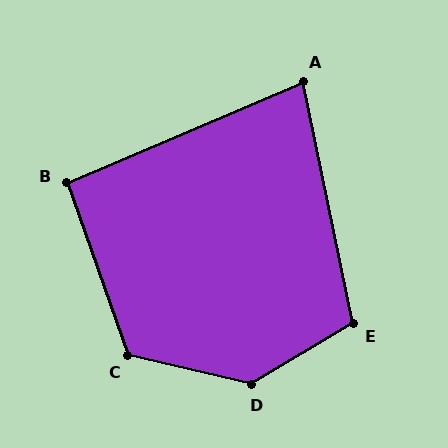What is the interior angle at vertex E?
Approximately 110 degrees (obtuse).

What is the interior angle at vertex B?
Approximately 93 degrees (approximately right).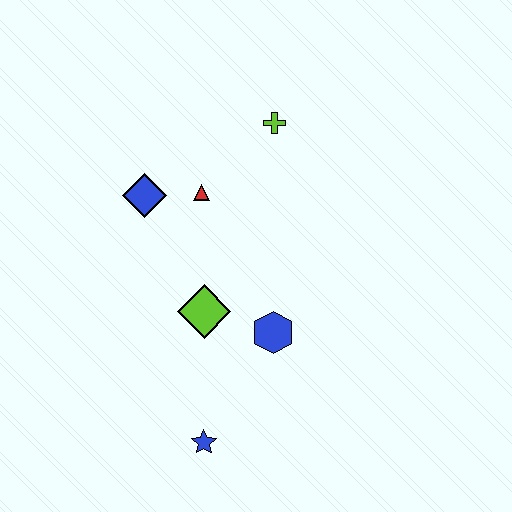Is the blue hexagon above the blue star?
Yes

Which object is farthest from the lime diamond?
The lime cross is farthest from the lime diamond.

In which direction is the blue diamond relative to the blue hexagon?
The blue diamond is above the blue hexagon.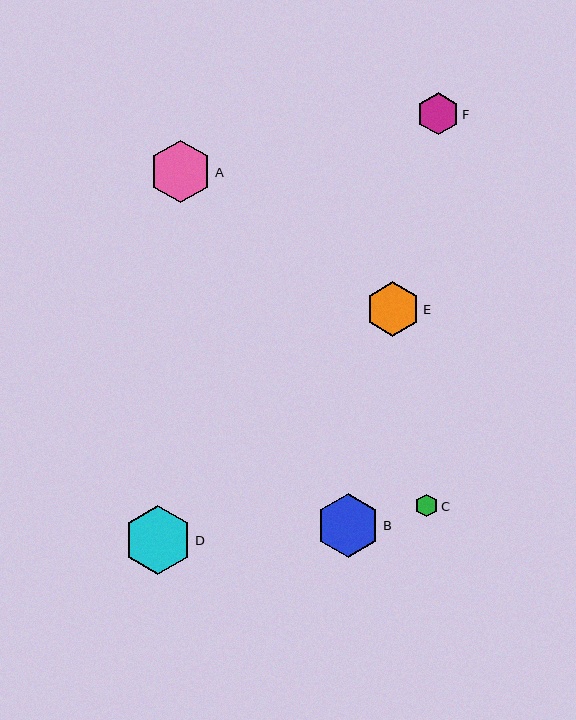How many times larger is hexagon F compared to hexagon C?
Hexagon F is approximately 1.8 times the size of hexagon C.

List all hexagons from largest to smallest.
From largest to smallest: D, B, A, E, F, C.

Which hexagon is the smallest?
Hexagon C is the smallest with a size of approximately 23 pixels.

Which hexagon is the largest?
Hexagon D is the largest with a size of approximately 68 pixels.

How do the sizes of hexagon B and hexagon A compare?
Hexagon B and hexagon A are approximately the same size.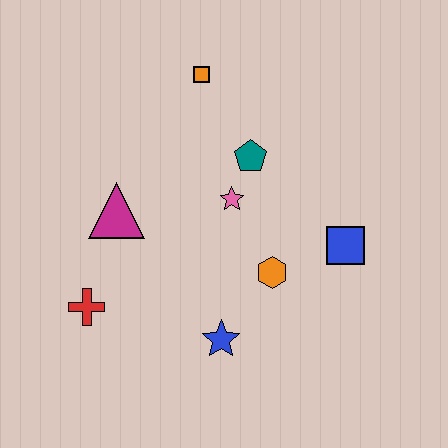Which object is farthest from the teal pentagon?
The red cross is farthest from the teal pentagon.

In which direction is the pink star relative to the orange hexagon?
The pink star is above the orange hexagon.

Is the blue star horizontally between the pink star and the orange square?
Yes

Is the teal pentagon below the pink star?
No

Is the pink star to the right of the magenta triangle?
Yes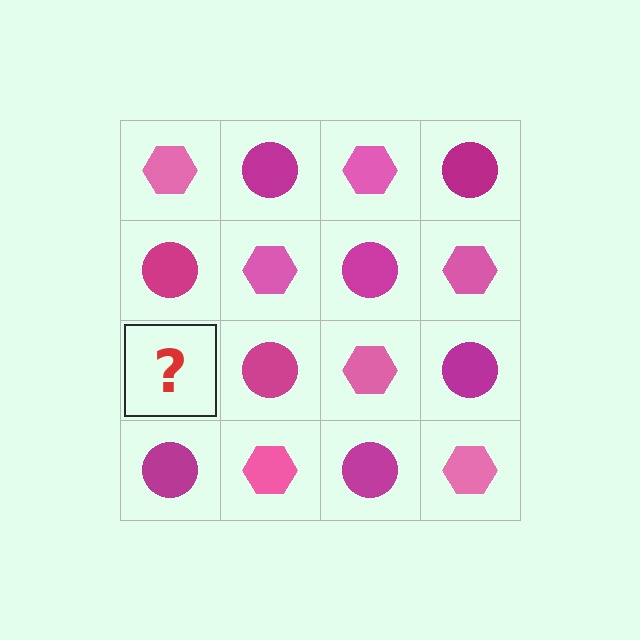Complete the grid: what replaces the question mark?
The question mark should be replaced with a pink hexagon.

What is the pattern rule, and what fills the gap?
The rule is that it alternates pink hexagon and magenta circle in a checkerboard pattern. The gap should be filled with a pink hexagon.